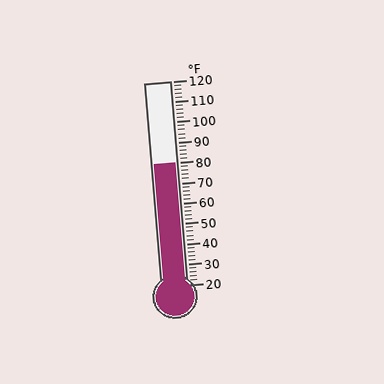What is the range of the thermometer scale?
The thermometer scale ranges from 20°F to 120°F.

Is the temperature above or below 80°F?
The temperature is at 80°F.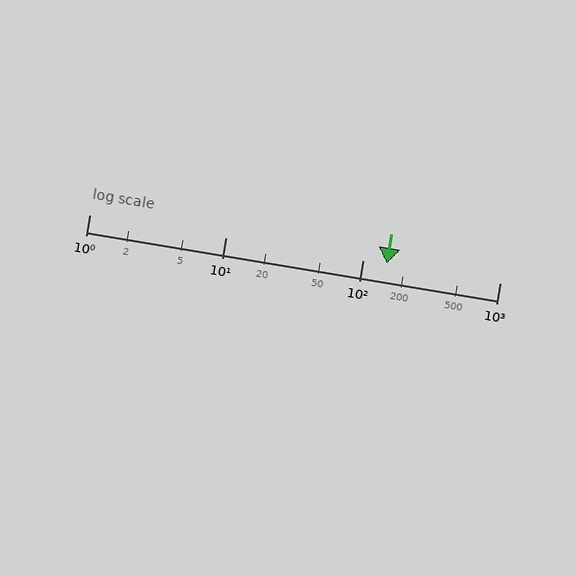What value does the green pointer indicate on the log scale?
The pointer indicates approximately 150.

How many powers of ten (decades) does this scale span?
The scale spans 3 decades, from 1 to 1000.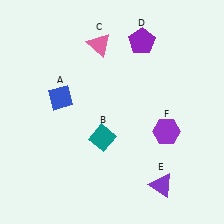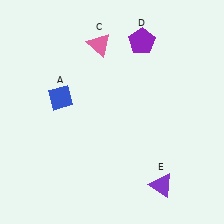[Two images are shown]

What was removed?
The purple hexagon (F), the teal diamond (B) were removed in Image 2.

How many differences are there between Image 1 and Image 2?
There are 2 differences between the two images.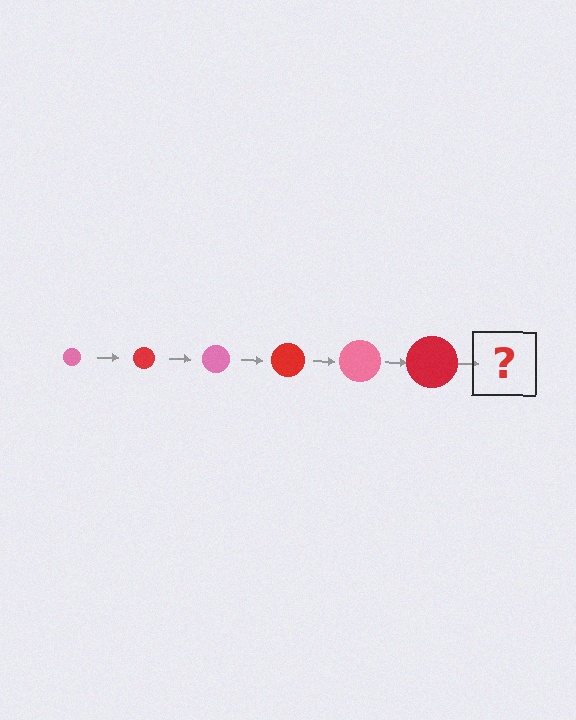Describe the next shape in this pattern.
It should be a pink circle, larger than the previous one.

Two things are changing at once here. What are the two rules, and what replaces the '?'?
The two rules are that the circle grows larger each step and the color cycles through pink and red. The '?' should be a pink circle, larger than the previous one.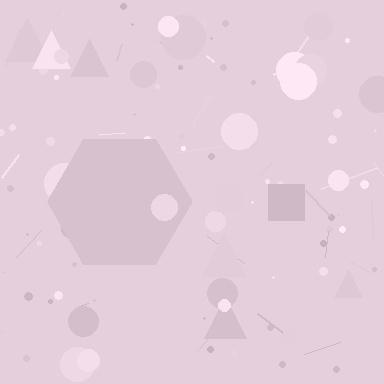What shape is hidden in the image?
A hexagon is hidden in the image.